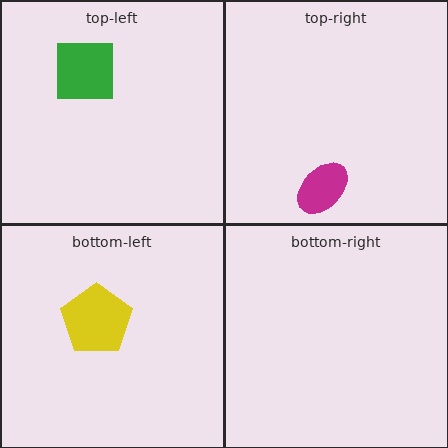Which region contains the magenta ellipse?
The top-right region.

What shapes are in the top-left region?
The green square.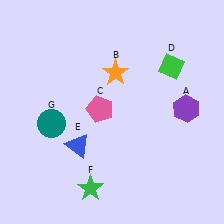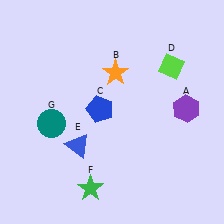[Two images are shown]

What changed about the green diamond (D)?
In Image 1, D is green. In Image 2, it changed to lime.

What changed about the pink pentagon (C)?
In Image 1, C is pink. In Image 2, it changed to blue.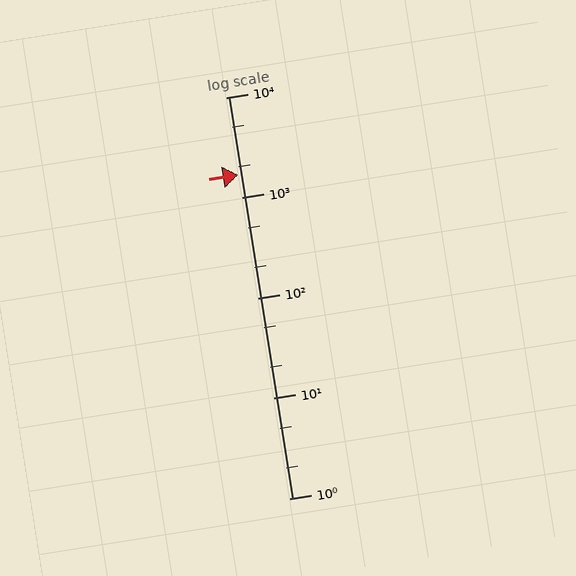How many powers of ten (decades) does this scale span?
The scale spans 4 decades, from 1 to 10000.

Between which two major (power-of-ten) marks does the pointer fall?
The pointer is between 1000 and 10000.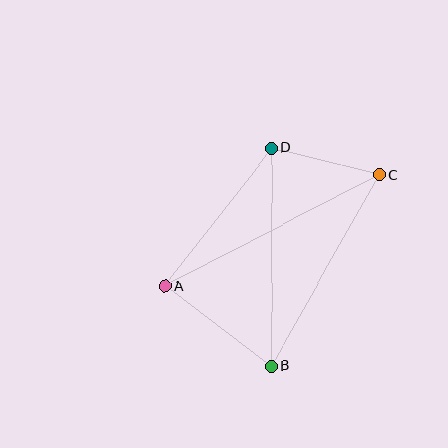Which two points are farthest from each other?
Points A and C are farthest from each other.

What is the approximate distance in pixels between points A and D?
The distance between A and D is approximately 175 pixels.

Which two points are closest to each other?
Points C and D are closest to each other.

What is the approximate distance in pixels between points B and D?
The distance between B and D is approximately 218 pixels.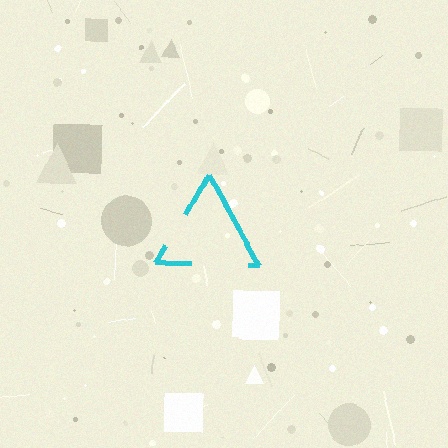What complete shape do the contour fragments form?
The contour fragments form a triangle.